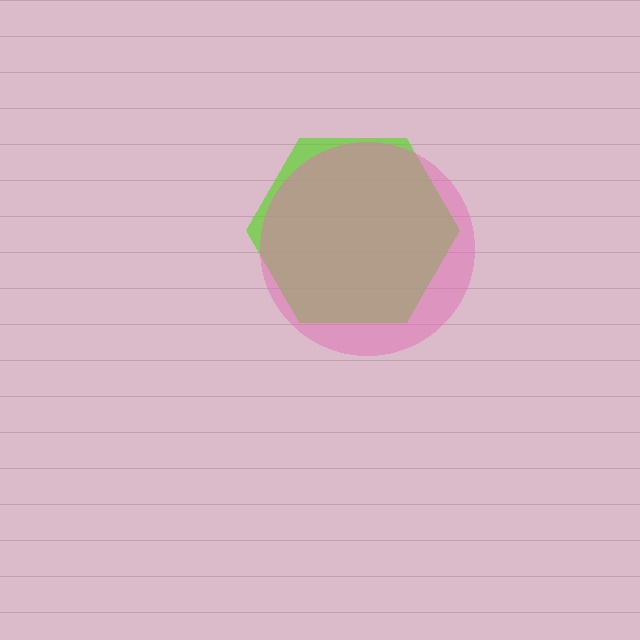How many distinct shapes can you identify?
There are 2 distinct shapes: a lime hexagon, a pink circle.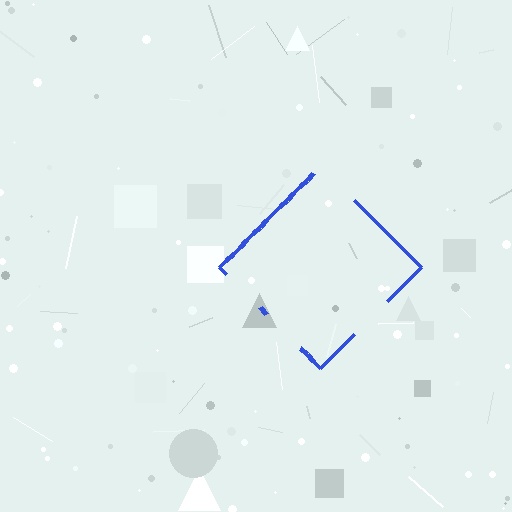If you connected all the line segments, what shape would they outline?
They would outline a diamond.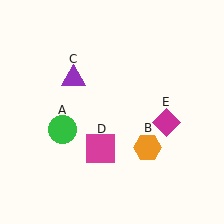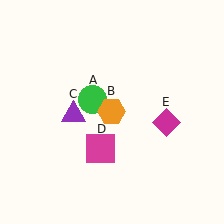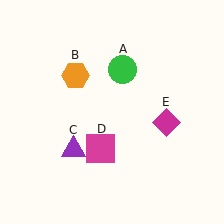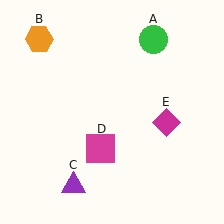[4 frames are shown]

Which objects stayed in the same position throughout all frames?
Magenta square (object D) and magenta diamond (object E) remained stationary.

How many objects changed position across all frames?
3 objects changed position: green circle (object A), orange hexagon (object B), purple triangle (object C).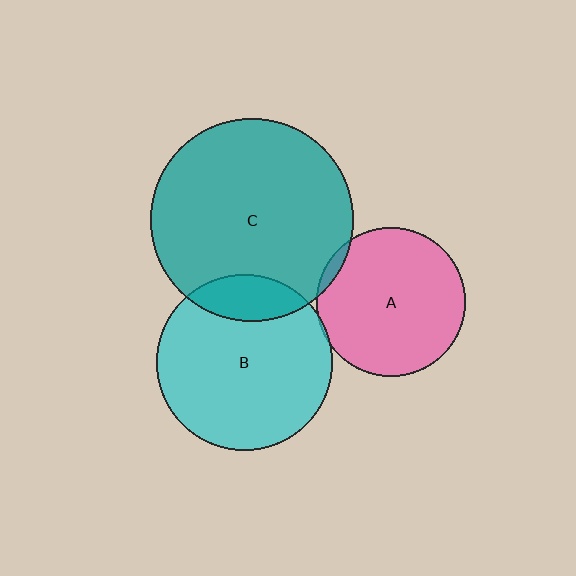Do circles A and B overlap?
Yes.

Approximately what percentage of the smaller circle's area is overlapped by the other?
Approximately 5%.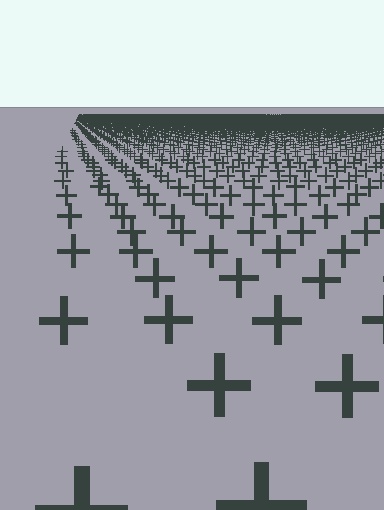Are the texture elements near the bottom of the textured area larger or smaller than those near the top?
Larger. Near the bottom, elements are closer to the viewer and appear at a bigger on-screen size.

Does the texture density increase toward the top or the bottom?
Density increases toward the top.